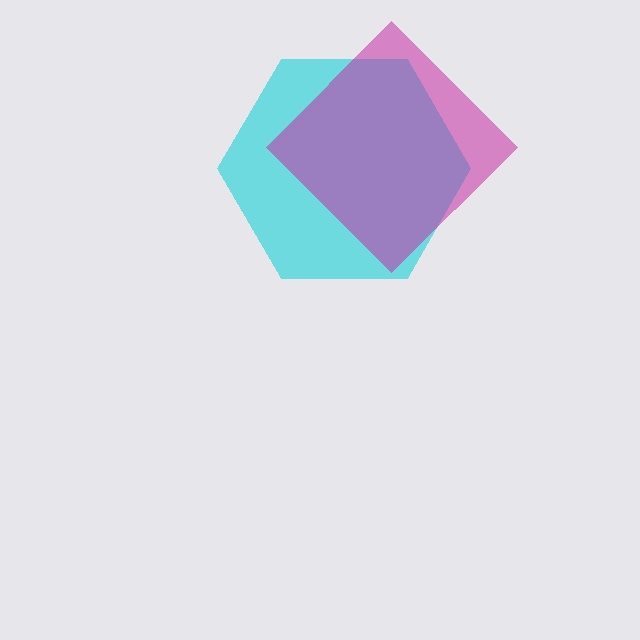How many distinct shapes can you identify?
There are 2 distinct shapes: a cyan hexagon, a magenta diamond.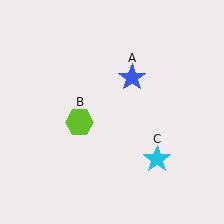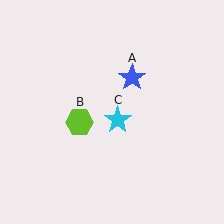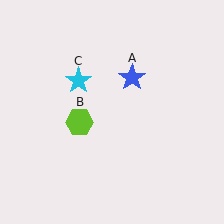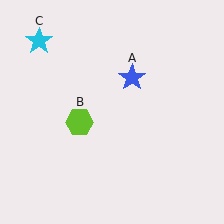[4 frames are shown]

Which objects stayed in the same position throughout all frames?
Blue star (object A) and lime hexagon (object B) remained stationary.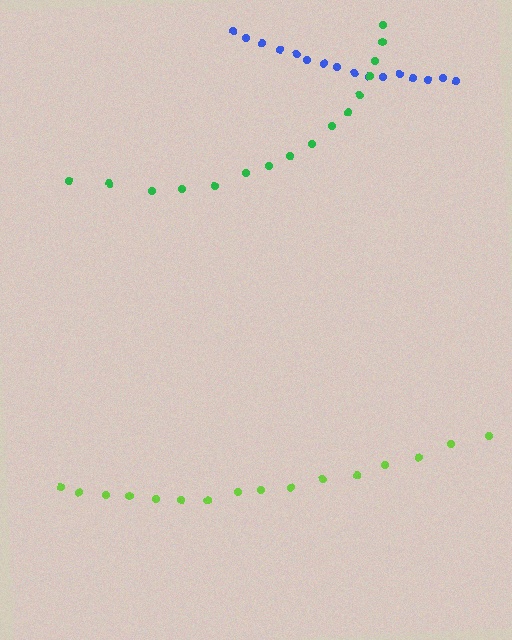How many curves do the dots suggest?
There are 3 distinct paths.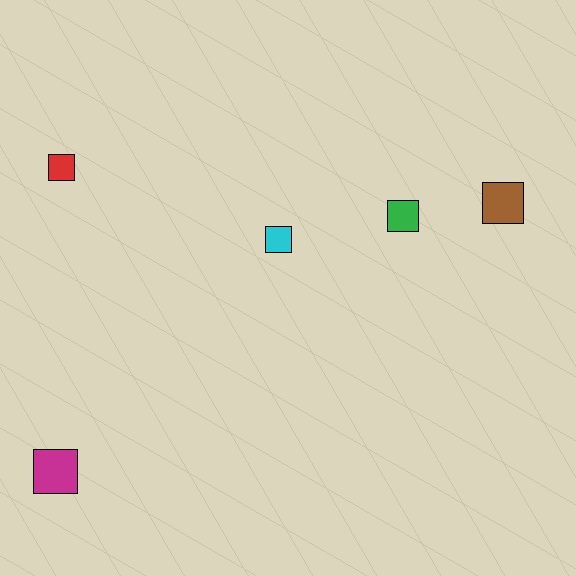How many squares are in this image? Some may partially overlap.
There are 5 squares.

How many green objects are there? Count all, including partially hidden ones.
There is 1 green object.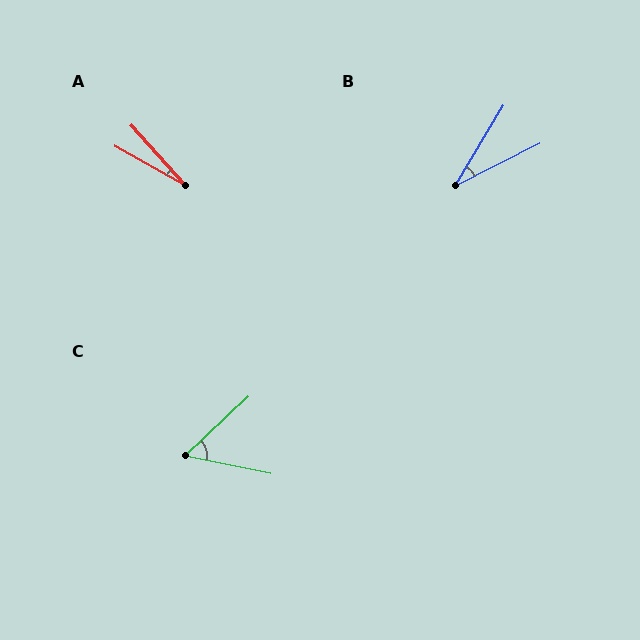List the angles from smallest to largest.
A (19°), B (33°), C (55°).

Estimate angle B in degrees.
Approximately 33 degrees.